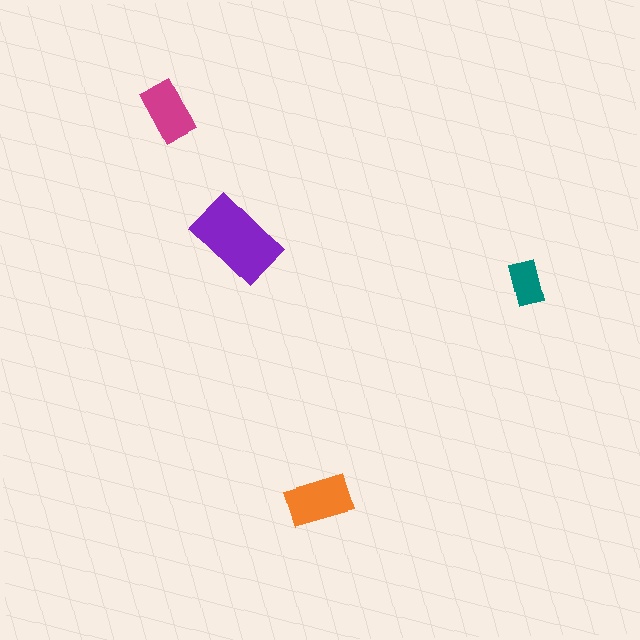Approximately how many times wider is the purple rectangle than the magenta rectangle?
About 1.5 times wider.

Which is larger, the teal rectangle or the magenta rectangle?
The magenta one.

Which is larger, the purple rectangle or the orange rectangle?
The purple one.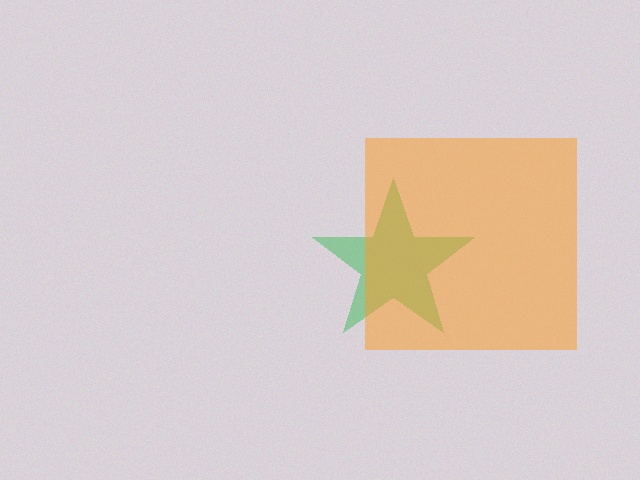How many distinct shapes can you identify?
There are 2 distinct shapes: a green star, an orange square.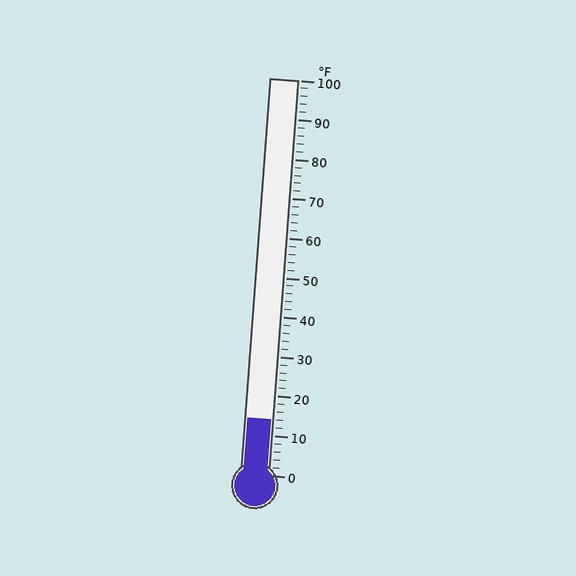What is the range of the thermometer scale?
The thermometer scale ranges from 0°F to 100°F.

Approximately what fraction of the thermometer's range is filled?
The thermometer is filled to approximately 15% of its range.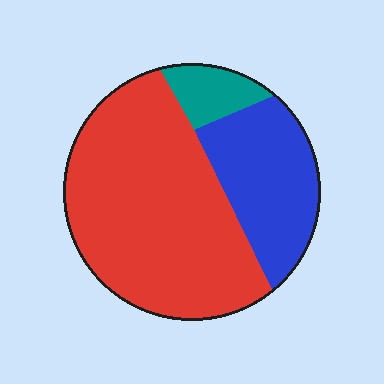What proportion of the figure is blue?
Blue takes up about one quarter (1/4) of the figure.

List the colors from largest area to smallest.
From largest to smallest: red, blue, teal.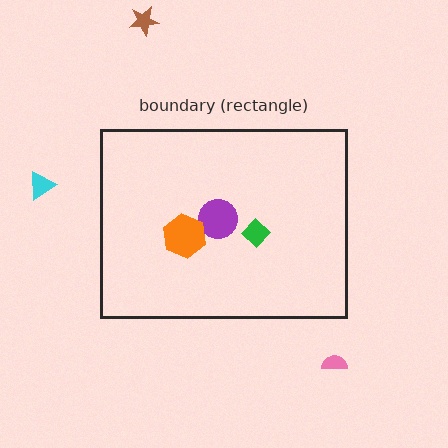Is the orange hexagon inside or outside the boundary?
Inside.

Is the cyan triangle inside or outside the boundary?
Outside.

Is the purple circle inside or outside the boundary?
Inside.